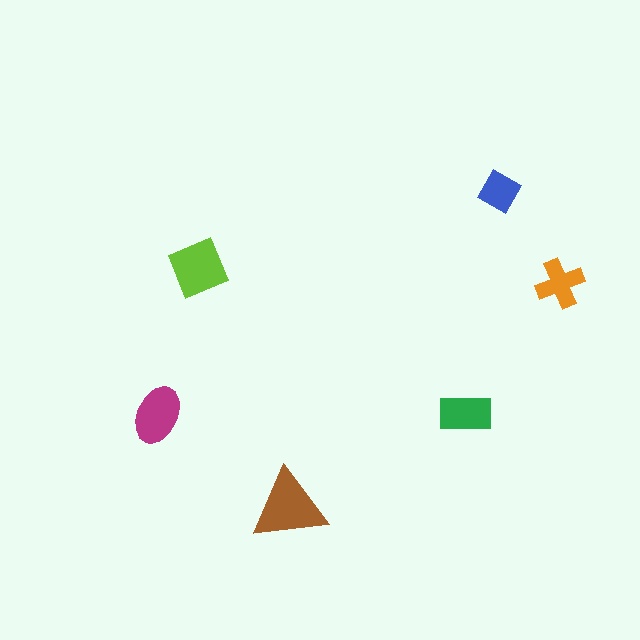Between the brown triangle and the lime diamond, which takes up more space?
The brown triangle.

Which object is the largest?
The brown triangle.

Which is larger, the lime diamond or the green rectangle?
The lime diamond.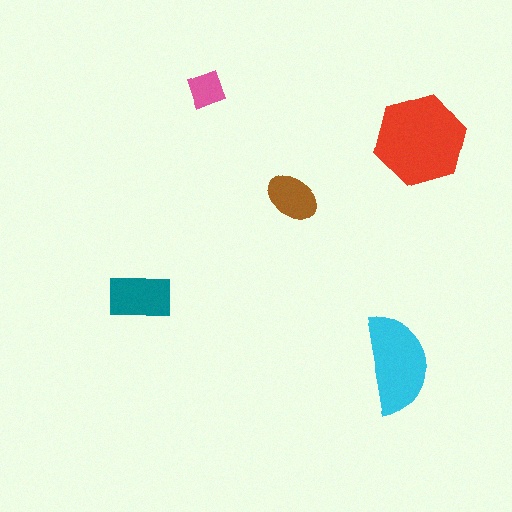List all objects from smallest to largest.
The pink diamond, the brown ellipse, the teal rectangle, the cyan semicircle, the red hexagon.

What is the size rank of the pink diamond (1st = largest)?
5th.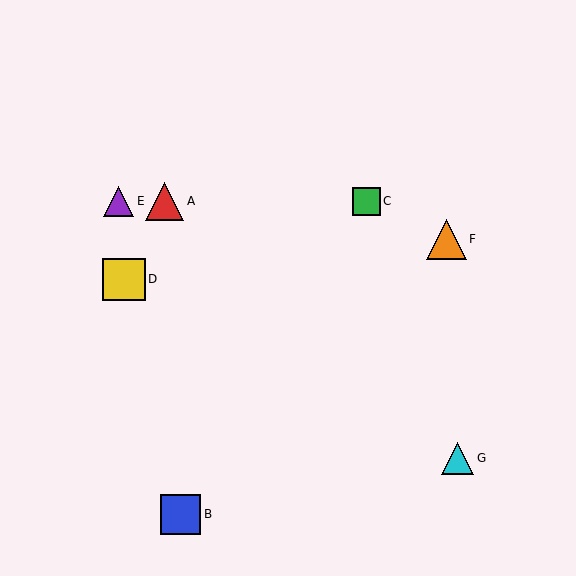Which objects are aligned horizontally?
Objects A, C, E are aligned horizontally.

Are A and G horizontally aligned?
No, A is at y≈201 and G is at y≈458.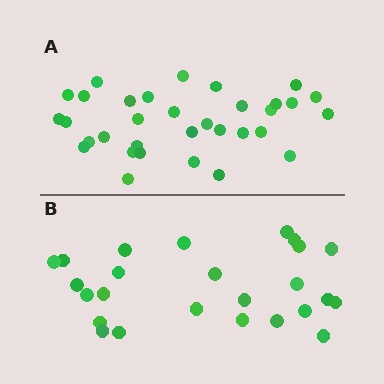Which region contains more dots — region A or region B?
Region A (the top region) has more dots.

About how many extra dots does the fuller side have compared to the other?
Region A has roughly 8 or so more dots than region B.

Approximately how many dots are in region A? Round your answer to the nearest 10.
About 30 dots. (The exact count is 33, which rounds to 30.)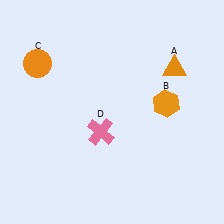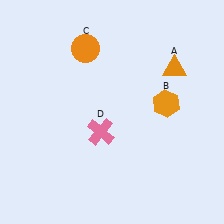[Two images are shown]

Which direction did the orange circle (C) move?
The orange circle (C) moved right.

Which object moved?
The orange circle (C) moved right.